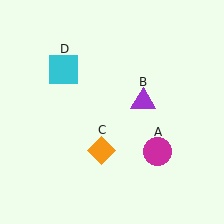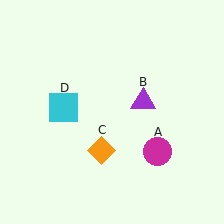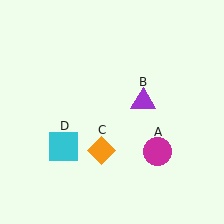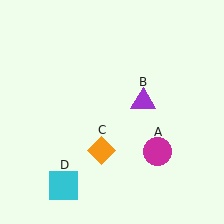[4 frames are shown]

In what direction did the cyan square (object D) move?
The cyan square (object D) moved down.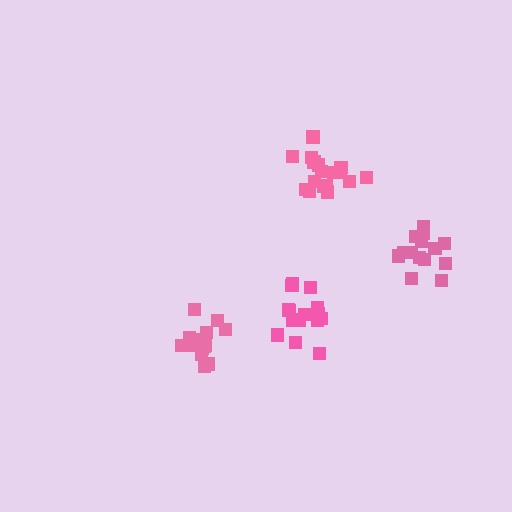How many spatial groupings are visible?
There are 4 spatial groupings.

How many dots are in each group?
Group 1: 15 dots, Group 2: 17 dots, Group 3: 15 dots, Group 4: 14 dots (61 total).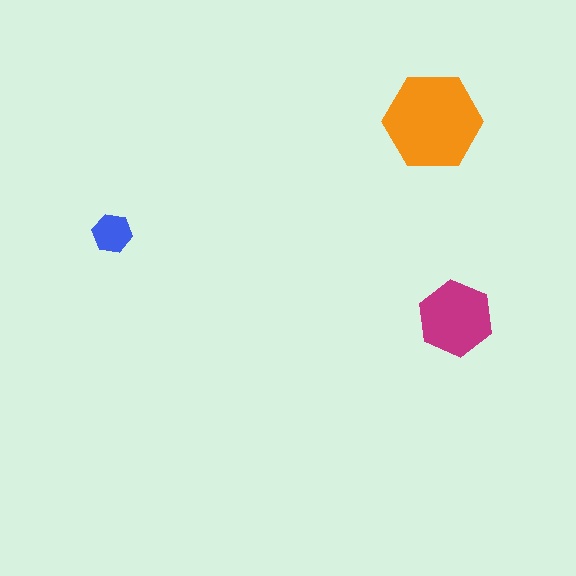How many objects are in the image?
There are 3 objects in the image.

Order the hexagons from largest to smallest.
the orange one, the magenta one, the blue one.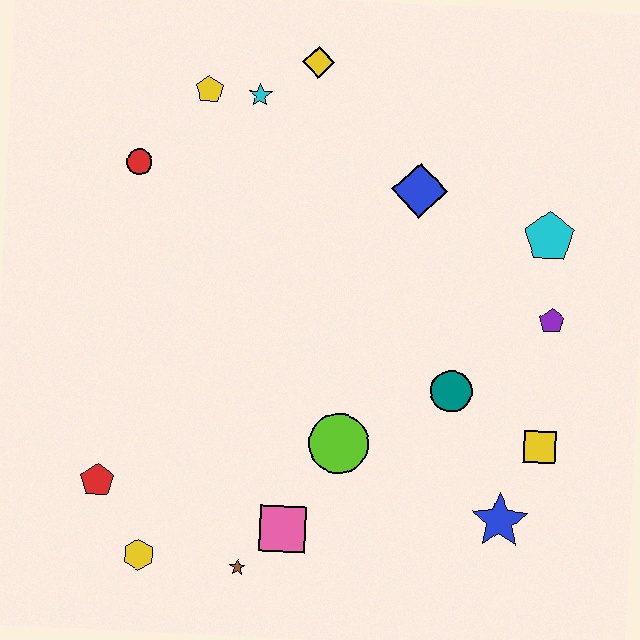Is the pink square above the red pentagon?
No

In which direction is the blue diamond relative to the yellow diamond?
The blue diamond is below the yellow diamond.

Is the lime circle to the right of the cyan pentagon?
No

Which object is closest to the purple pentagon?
The cyan pentagon is closest to the purple pentagon.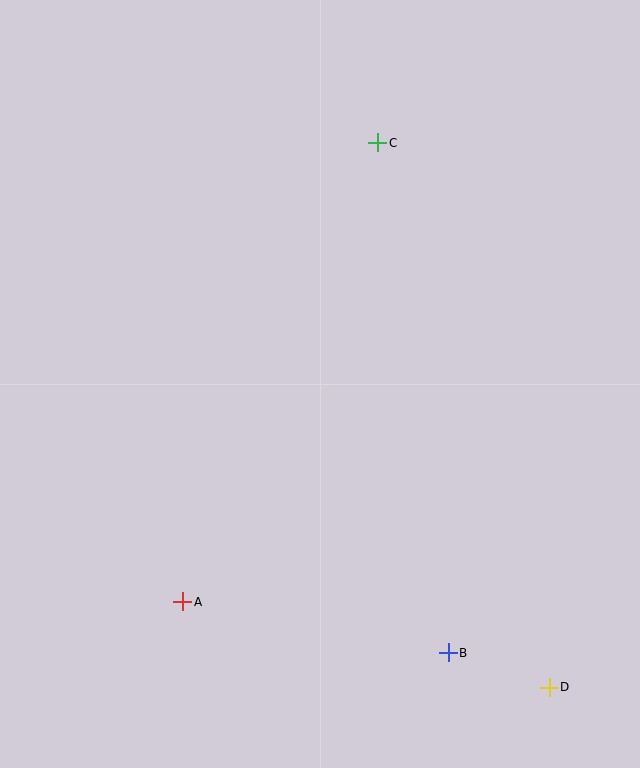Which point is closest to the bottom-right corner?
Point D is closest to the bottom-right corner.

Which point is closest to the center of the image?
Point C at (378, 143) is closest to the center.